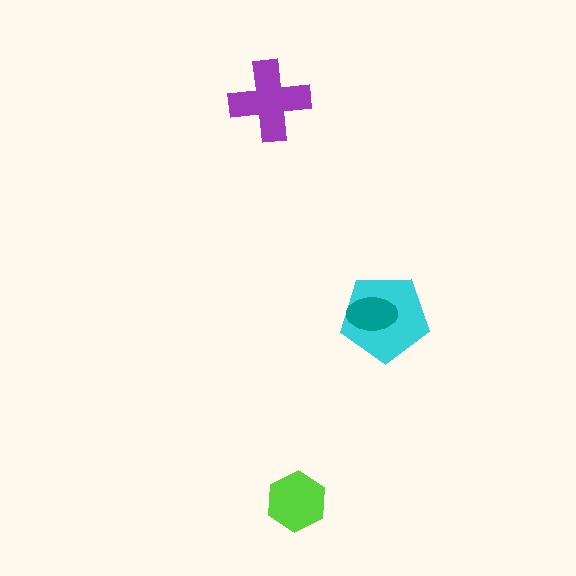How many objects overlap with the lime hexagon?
0 objects overlap with the lime hexagon.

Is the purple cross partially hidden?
No, no other shape covers it.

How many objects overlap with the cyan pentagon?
1 object overlaps with the cyan pentagon.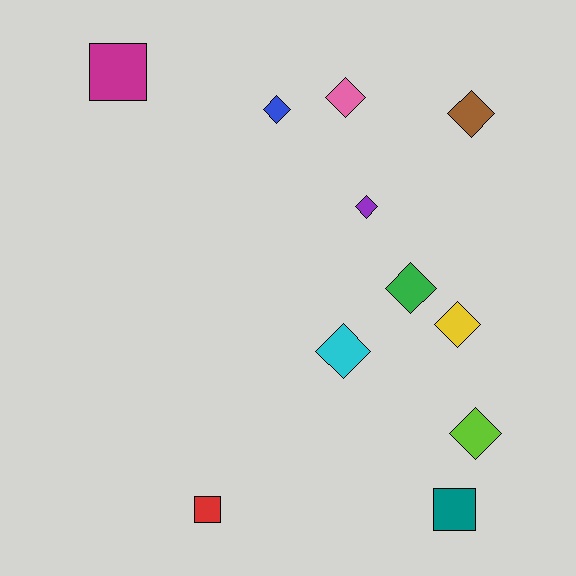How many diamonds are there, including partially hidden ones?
There are 8 diamonds.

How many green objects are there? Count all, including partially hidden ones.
There is 1 green object.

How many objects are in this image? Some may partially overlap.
There are 11 objects.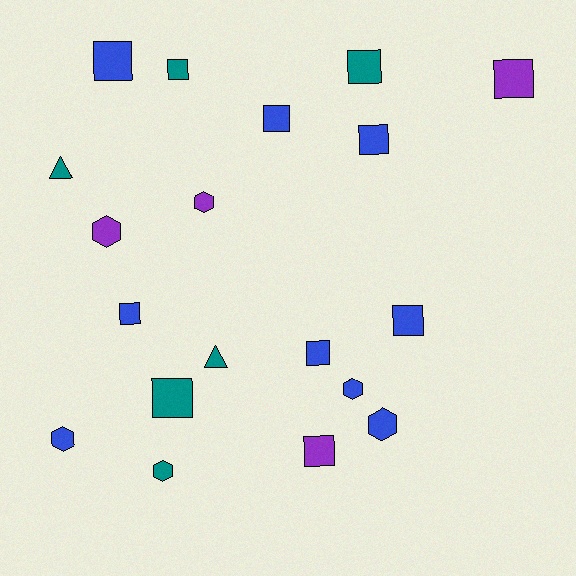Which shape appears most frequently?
Square, with 11 objects.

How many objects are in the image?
There are 19 objects.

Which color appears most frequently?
Blue, with 9 objects.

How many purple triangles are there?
There are no purple triangles.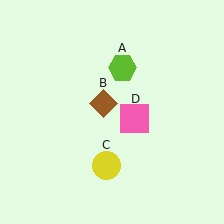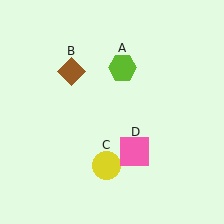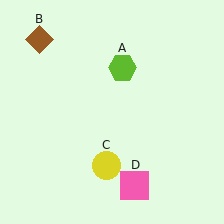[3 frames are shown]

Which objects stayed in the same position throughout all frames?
Lime hexagon (object A) and yellow circle (object C) remained stationary.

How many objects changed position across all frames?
2 objects changed position: brown diamond (object B), pink square (object D).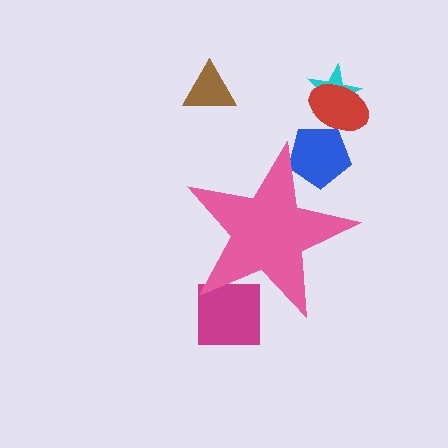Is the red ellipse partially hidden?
No, the red ellipse is fully visible.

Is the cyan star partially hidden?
No, the cyan star is fully visible.